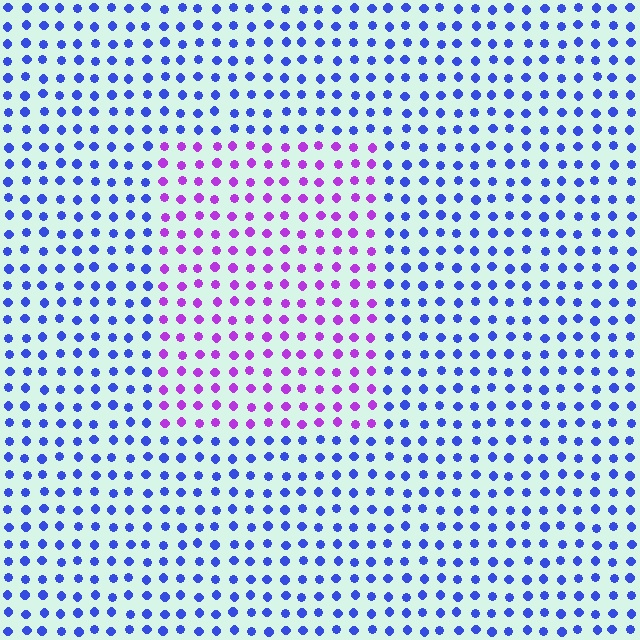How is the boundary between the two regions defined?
The boundary is defined purely by a slight shift in hue (about 54 degrees). Spacing, size, and orientation are identical on both sides.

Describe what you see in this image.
The image is filled with small blue elements in a uniform arrangement. A rectangle-shaped region is visible where the elements are tinted to a slightly different hue, forming a subtle color boundary.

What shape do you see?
I see a rectangle.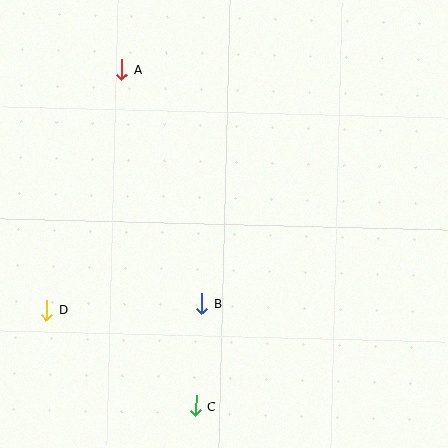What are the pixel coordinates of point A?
Point A is at (121, 70).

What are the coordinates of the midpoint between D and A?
The midpoint between D and A is at (84, 190).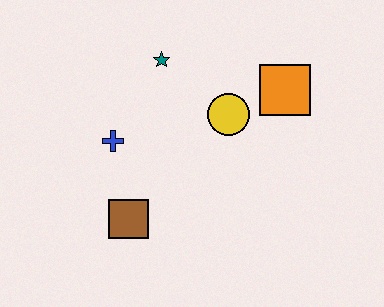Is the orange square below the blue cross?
No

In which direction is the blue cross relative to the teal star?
The blue cross is below the teal star.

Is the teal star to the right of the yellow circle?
No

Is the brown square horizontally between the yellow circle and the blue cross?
Yes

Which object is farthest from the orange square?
The brown square is farthest from the orange square.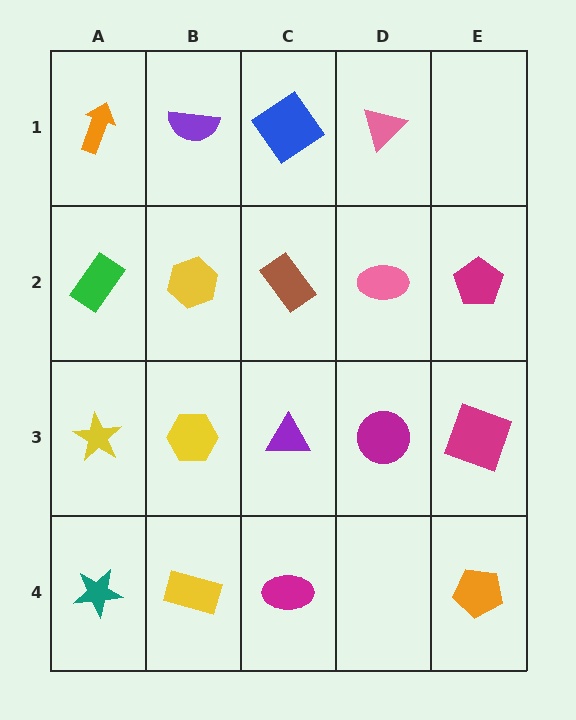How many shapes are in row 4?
4 shapes.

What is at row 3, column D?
A magenta circle.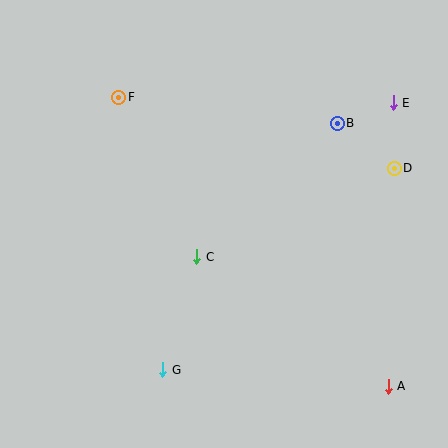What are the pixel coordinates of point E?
Point E is at (393, 103).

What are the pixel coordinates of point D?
Point D is at (394, 168).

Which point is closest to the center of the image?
Point C at (197, 257) is closest to the center.